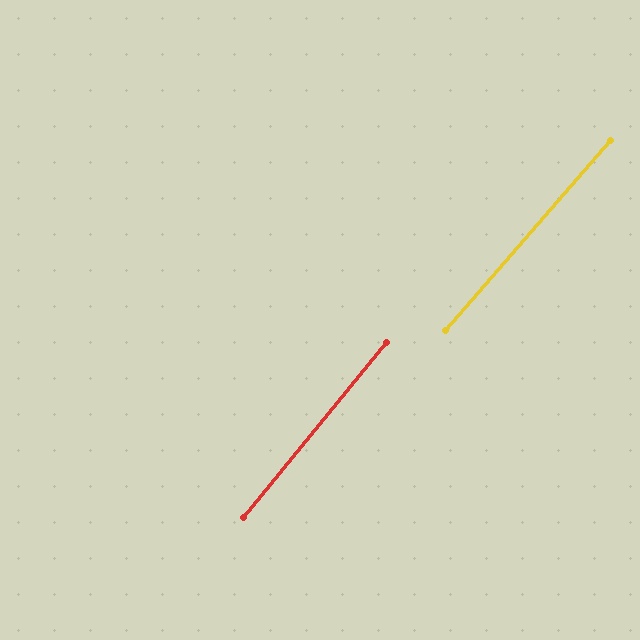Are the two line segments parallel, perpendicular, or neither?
Parallel — their directions differ by only 1.7°.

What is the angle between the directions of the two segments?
Approximately 2 degrees.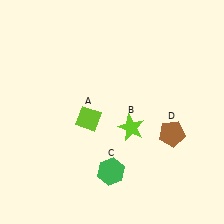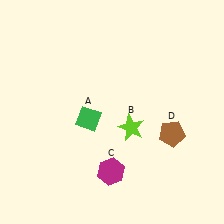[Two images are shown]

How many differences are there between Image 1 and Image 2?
There are 2 differences between the two images.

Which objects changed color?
A changed from lime to green. C changed from green to magenta.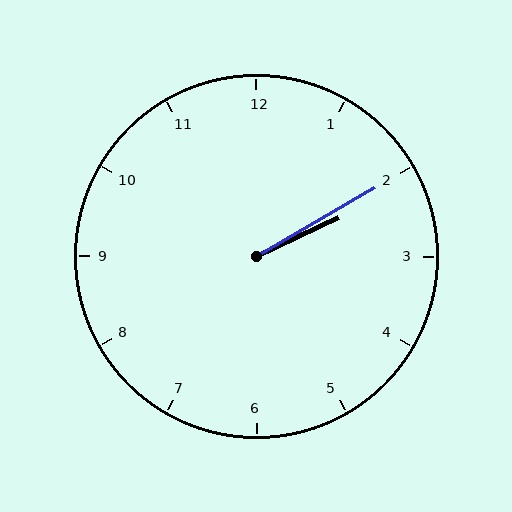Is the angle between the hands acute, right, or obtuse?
It is acute.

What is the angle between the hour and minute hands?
Approximately 5 degrees.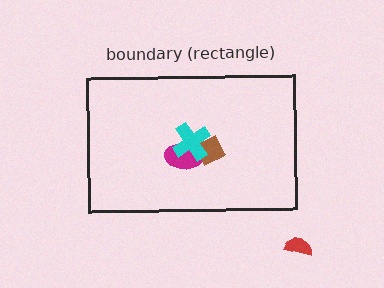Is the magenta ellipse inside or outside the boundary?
Inside.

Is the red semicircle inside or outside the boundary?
Outside.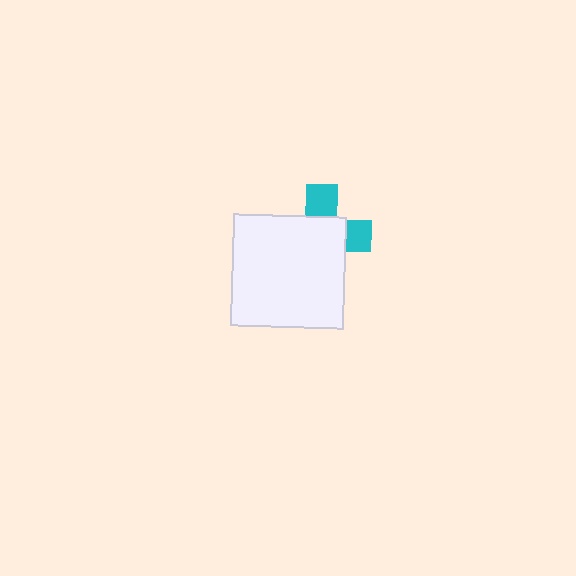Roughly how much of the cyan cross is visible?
A small part of it is visible (roughly 33%).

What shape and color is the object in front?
The object in front is a white square.